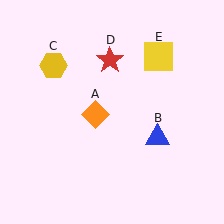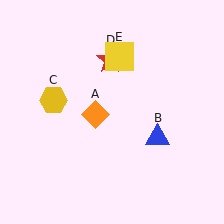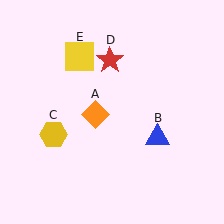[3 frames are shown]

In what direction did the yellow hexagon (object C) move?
The yellow hexagon (object C) moved down.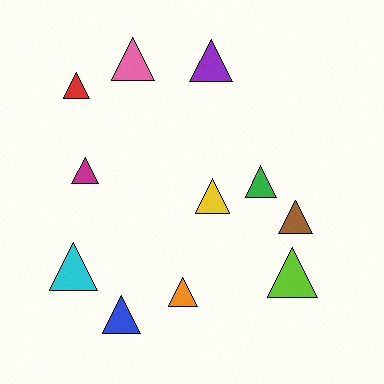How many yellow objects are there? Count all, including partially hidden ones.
There is 1 yellow object.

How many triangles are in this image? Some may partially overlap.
There are 11 triangles.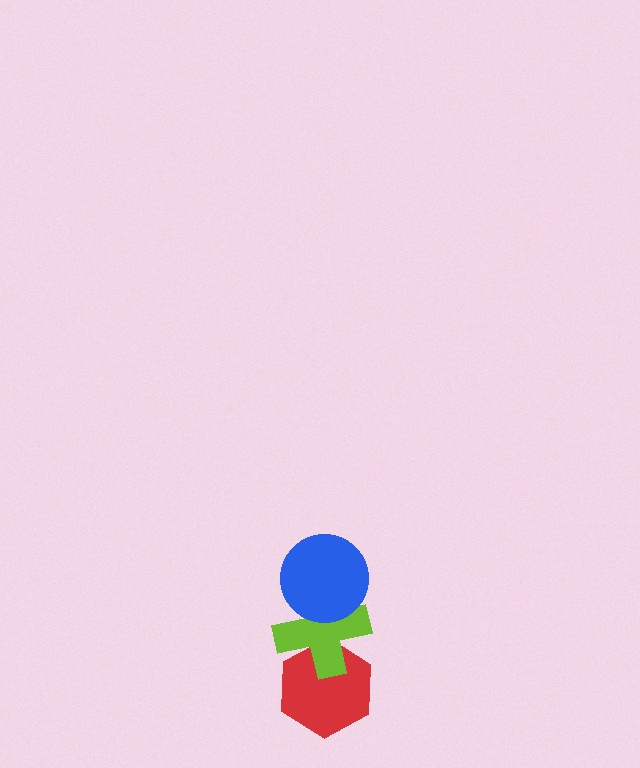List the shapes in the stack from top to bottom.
From top to bottom: the blue circle, the lime cross, the red hexagon.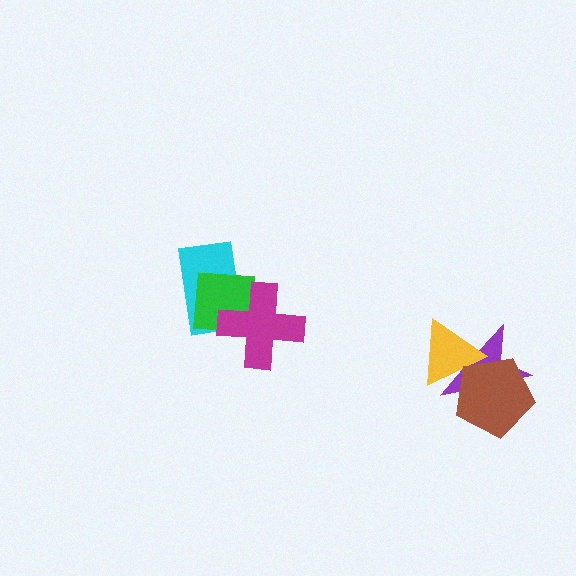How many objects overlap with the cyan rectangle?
2 objects overlap with the cyan rectangle.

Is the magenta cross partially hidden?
No, no other shape covers it.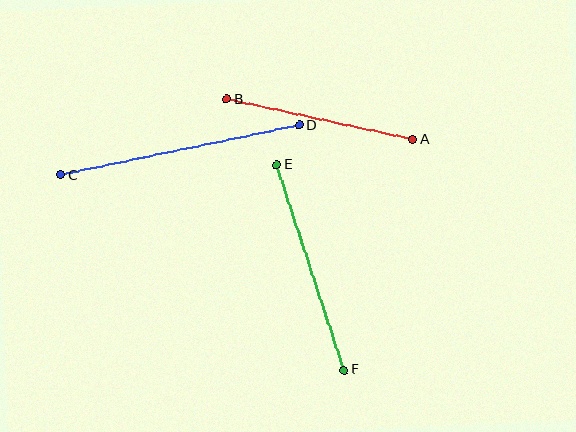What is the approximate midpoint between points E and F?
The midpoint is at approximately (310, 268) pixels.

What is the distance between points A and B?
The distance is approximately 190 pixels.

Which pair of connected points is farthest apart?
Points C and D are farthest apart.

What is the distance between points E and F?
The distance is approximately 216 pixels.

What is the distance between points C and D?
The distance is approximately 244 pixels.